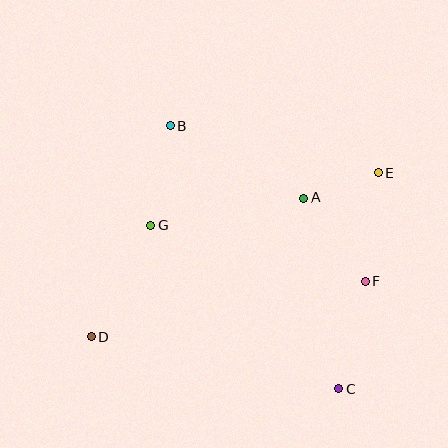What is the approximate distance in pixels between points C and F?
The distance between C and F is approximately 111 pixels.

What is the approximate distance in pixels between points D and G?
The distance between D and G is approximately 126 pixels.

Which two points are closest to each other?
Points A and E are closest to each other.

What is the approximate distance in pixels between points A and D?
The distance between A and D is approximately 254 pixels.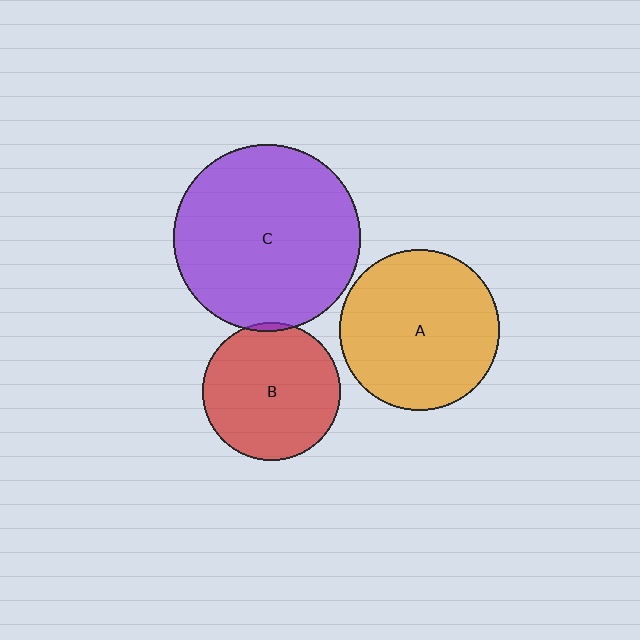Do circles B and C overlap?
Yes.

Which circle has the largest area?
Circle C (purple).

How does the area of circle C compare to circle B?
Approximately 1.8 times.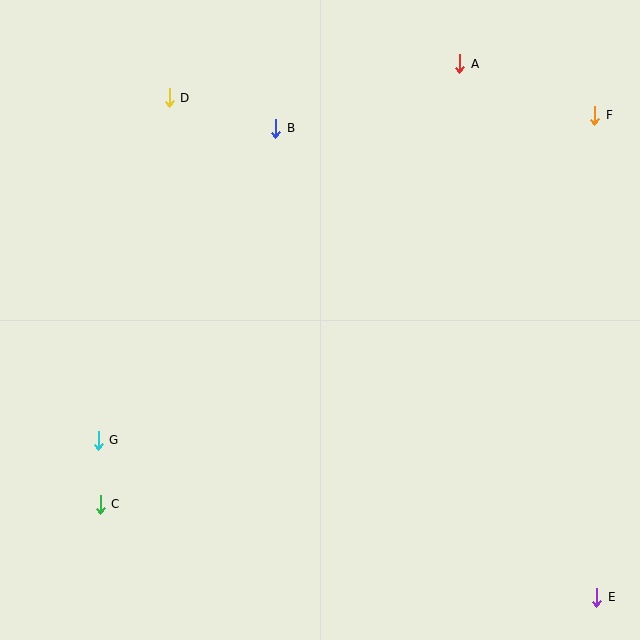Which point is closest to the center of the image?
Point B at (276, 128) is closest to the center.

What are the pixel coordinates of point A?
Point A is at (460, 64).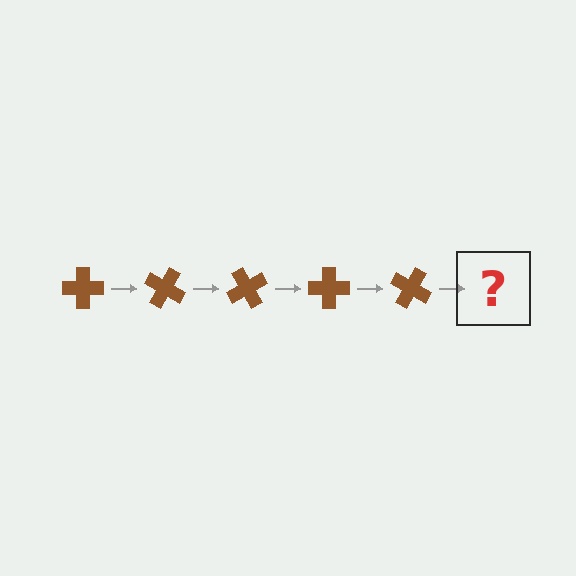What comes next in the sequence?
The next element should be a brown cross rotated 150 degrees.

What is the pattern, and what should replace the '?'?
The pattern is that the cross rotates 30 degrees each step. The '?' should be a brown cross rotated 150 degrees.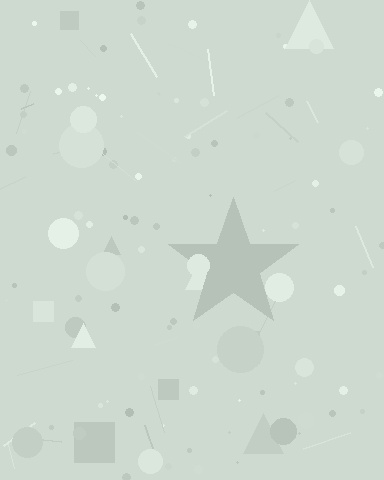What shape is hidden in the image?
A star is hidden in the image.